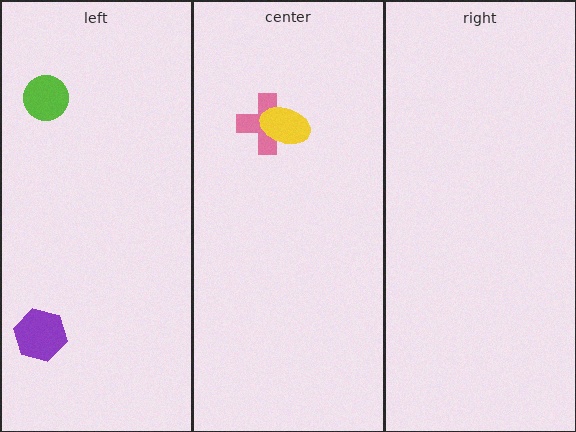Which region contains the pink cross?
The center region.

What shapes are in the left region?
The lime circle, the purple hexagon.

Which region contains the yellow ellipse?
The center region.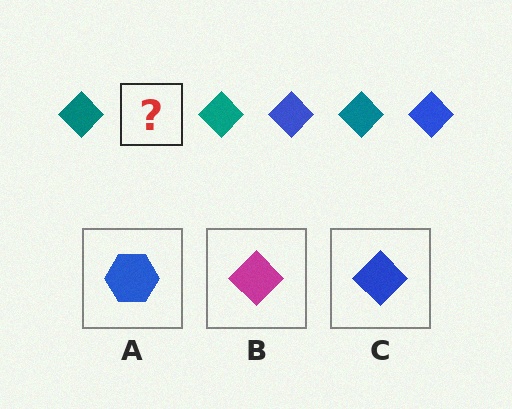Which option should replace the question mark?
Option C.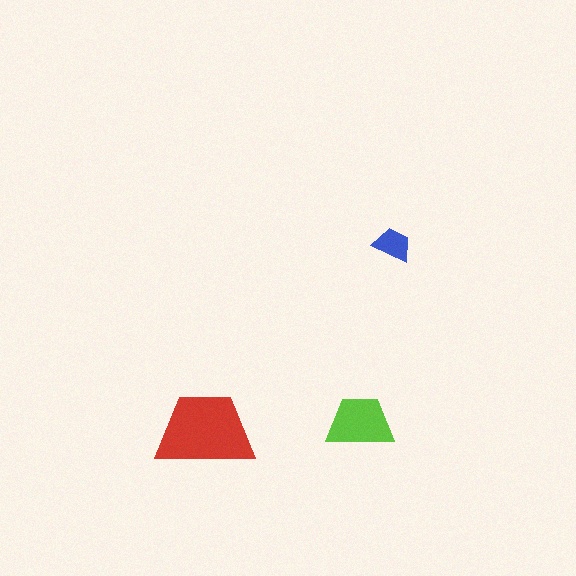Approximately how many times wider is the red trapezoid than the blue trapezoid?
About 2.5 times wider.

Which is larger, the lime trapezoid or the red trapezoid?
The red one.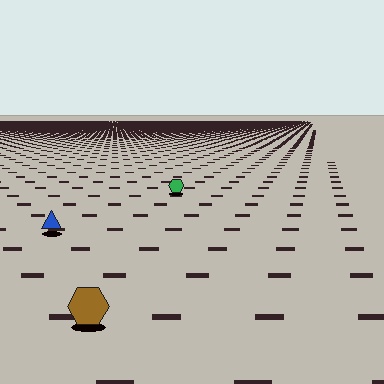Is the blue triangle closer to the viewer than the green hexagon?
Yes. The blue triangle is closer — you can tell from the texture gradient: the ground texture is coarser near it.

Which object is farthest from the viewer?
The green hexagon is farthest from the viewer. It appears smaller and the ground texture around it is denser.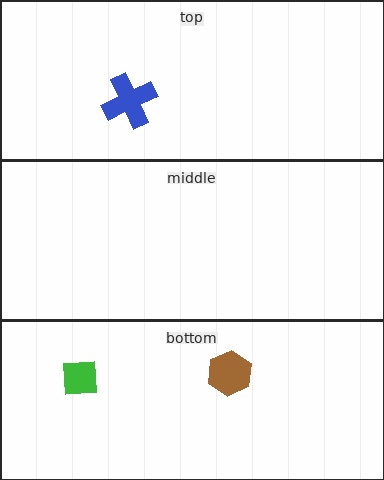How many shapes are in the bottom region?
2.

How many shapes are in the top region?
1.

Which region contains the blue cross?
The top region.